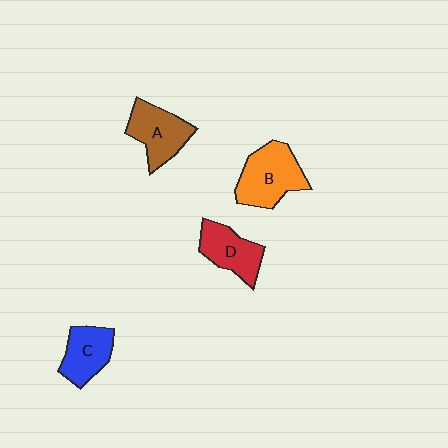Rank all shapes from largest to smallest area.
From largest to smallest: B (orange), A (brown), D (red), C (blue).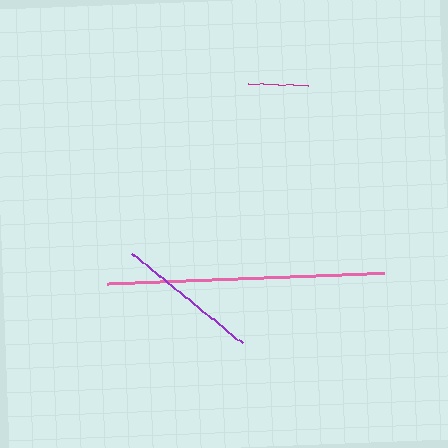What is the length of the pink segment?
The pink segment is approximately 276 pixels long.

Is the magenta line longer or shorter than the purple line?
The purple line is longer than the magenta line.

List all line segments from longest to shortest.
From longest to shortest: pink, purple, magenta.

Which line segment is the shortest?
The magenta line is the shortest at approximately 61 pixels.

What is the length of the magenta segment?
The magenta segment is approximately 61 pixels long.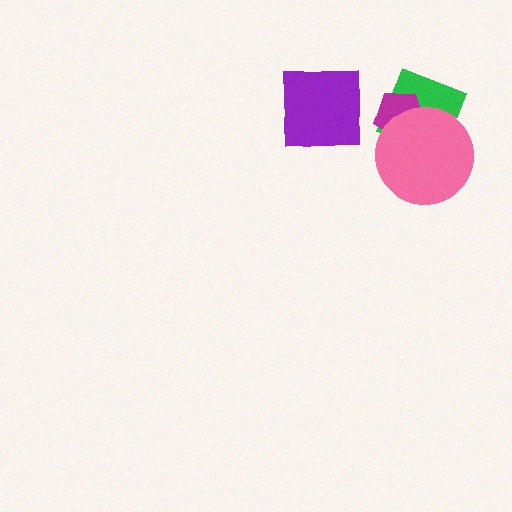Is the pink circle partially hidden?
No, no other shape covers it.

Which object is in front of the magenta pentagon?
The pink circle is in front of the magenta pentagon.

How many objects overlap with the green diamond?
2 objects overlap with the green diamond.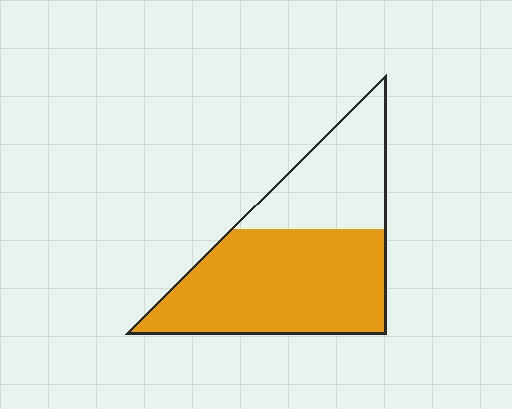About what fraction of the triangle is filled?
About two thirds (2/3).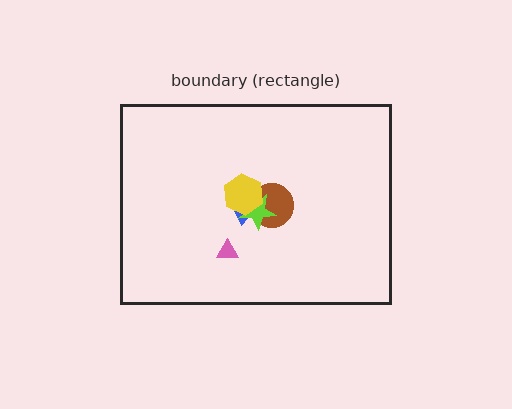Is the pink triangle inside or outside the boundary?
Inside.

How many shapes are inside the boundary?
5 inside, 0 outside.